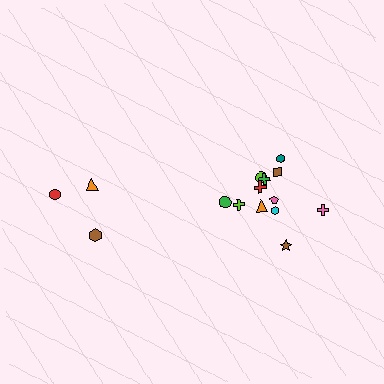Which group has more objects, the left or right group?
The right group.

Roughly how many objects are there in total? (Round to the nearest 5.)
Roughly 15 objects in total.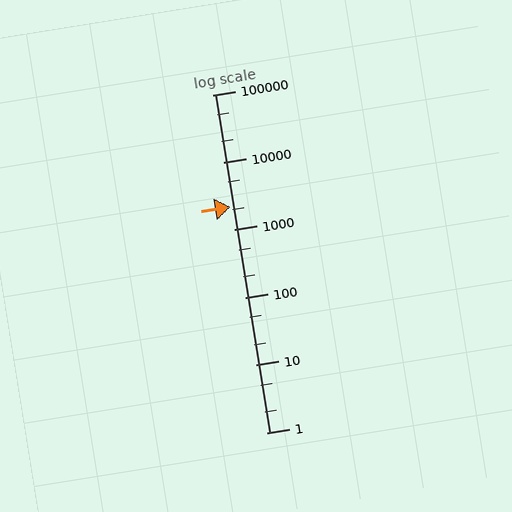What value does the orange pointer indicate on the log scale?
The pointer indicates approximately 2200.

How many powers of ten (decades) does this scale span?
The scale spans 5 decades, from 1 to 100000.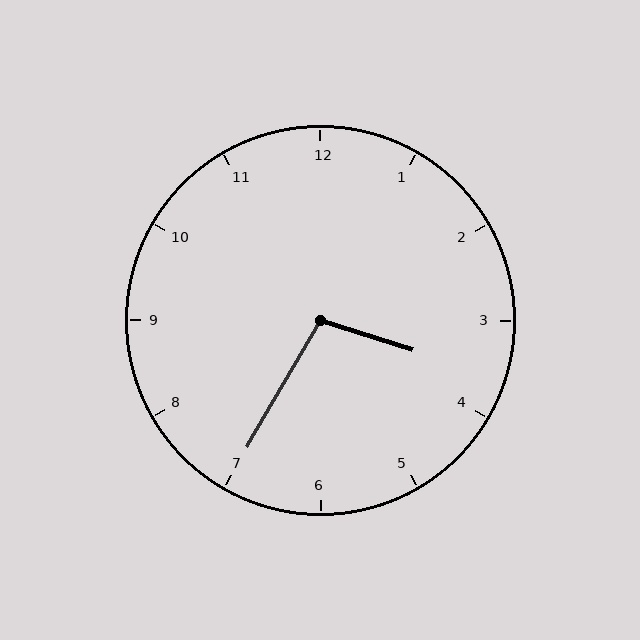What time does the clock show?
3:35.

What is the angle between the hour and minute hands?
Approximately 102 degrees.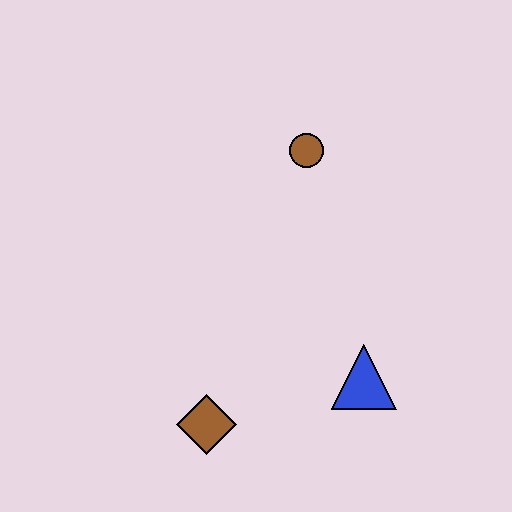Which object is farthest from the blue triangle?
The brown circle is farthest from the blue triangle.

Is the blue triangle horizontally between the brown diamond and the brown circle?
No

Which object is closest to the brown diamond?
The blue triangle is closest to the brown diamond.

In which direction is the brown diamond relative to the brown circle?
The brown diamond is below the brown circle.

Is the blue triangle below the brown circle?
Yes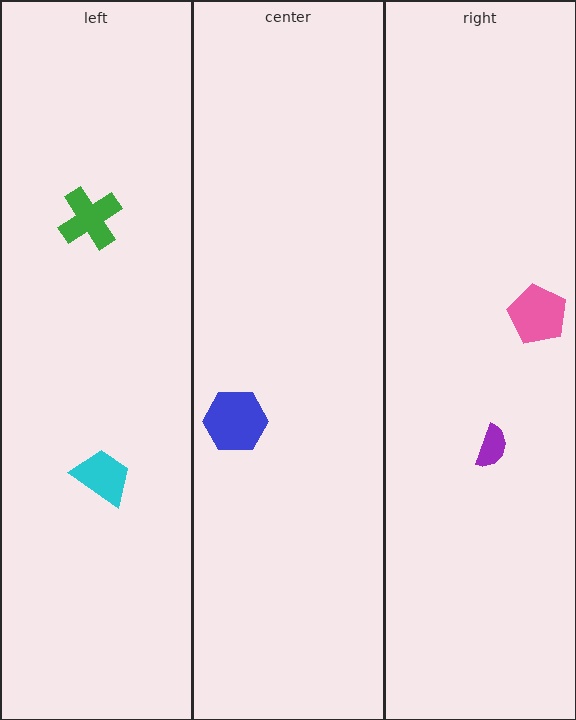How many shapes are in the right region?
2.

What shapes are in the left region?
The green cross, the cyan trapezoid.